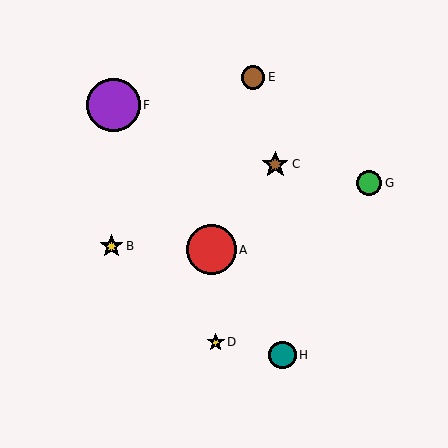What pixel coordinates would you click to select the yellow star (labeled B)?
Click at (111, 246) to select the yellow star B.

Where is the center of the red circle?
The center of the red circle is at (211, 250).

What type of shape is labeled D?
Shape D is a yellow star.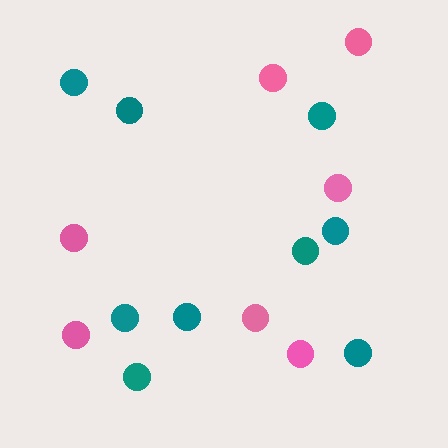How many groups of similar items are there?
There are 2 groups: one group of teal circles (9) and one group of pink circles (7).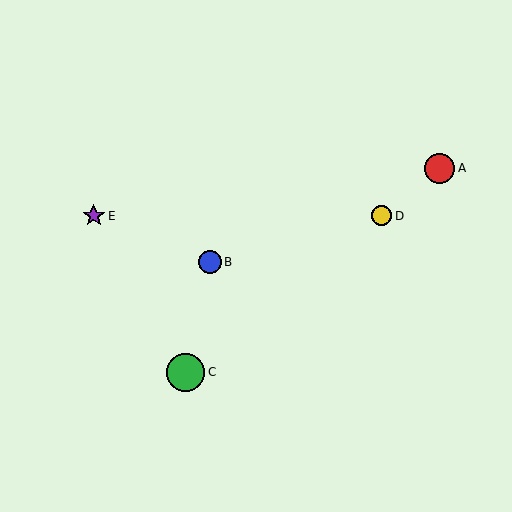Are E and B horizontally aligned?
No, E is at y≈216 and B is at y≈262.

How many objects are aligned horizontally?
2 objects (D, E) are aligned horizontally.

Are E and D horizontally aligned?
Yes, both are at y≈216.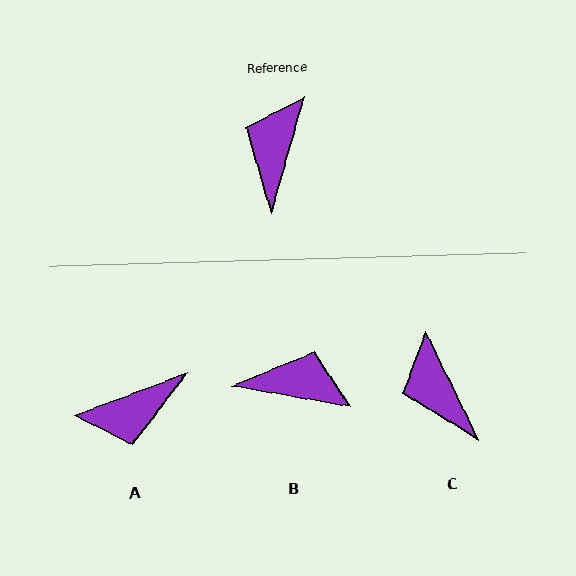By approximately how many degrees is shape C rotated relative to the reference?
Approximately 42 degrees counter-clockwise.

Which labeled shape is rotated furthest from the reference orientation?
A, about 126 degrees away.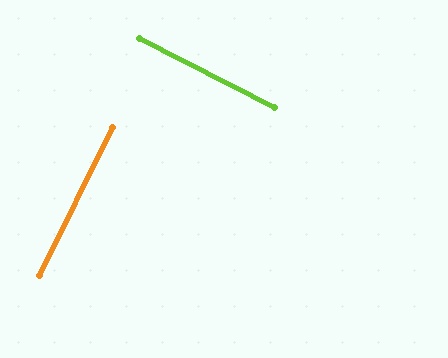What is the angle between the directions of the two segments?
Approximately 89 degrees.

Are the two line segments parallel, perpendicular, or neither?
Perpendicular — they meet at approximately 89°.